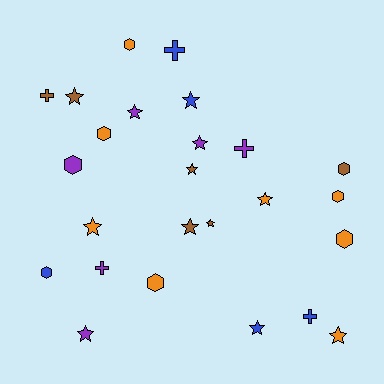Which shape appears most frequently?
Star, with 12 objects.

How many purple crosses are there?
There are 2 purple crosses.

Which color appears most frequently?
Orange, with 8 objects.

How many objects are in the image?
There are 25 objects.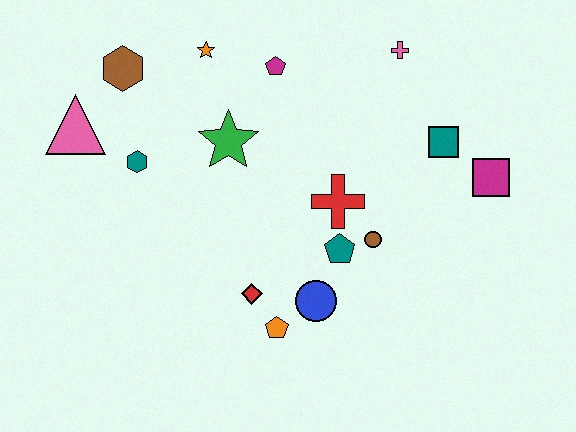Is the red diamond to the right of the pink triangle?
Yes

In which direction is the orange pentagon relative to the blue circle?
The orange pentagon is to the left of the blue circle.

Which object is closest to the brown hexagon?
The pink triangle is closest to the brown hexagon.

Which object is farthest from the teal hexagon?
The magenta square is farthest from the teal hexagon.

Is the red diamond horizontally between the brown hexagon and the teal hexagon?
No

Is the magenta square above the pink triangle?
No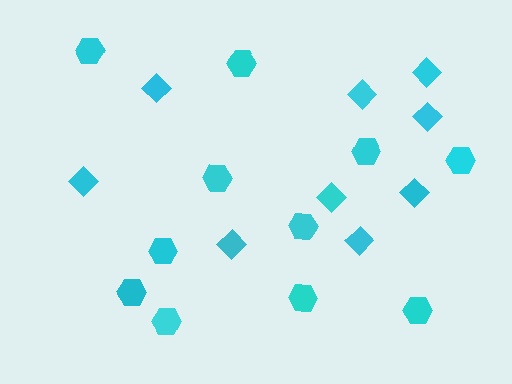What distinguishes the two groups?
There are 2 groups: one group of diamonds (9) and one group of hexagons (11).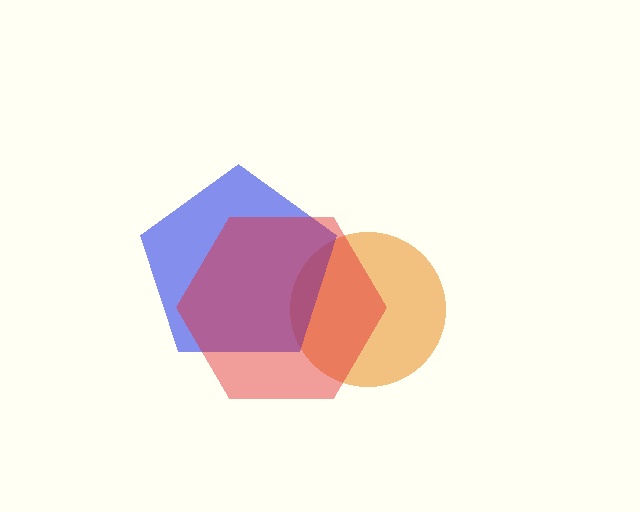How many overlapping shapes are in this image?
There are 3 overlapping shapes in the image.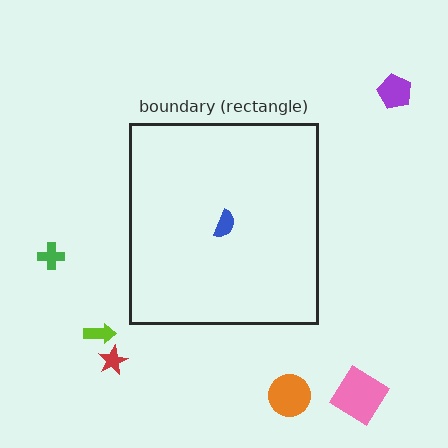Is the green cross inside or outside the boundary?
Outside.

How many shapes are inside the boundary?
1 inside, 6 outside.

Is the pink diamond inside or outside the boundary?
Outside.